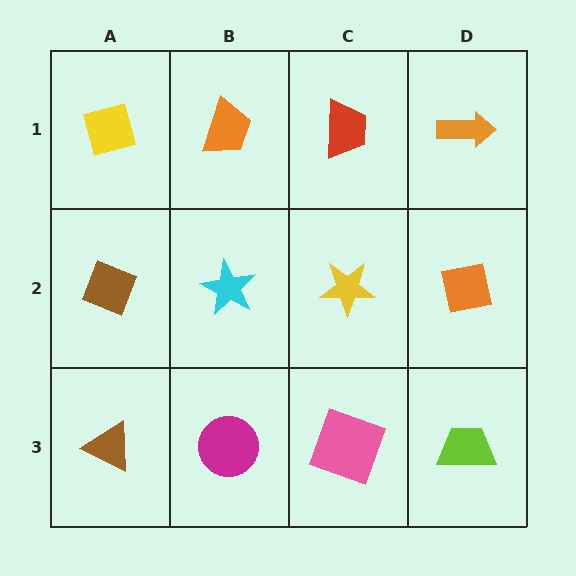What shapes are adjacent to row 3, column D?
An orange square (row 2, column D), a pink square (row 3, column C).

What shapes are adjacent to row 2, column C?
A red trapezoid (row 1, column C), a pink square (row 3, column C), a cyan star (row 2, column B), an orange square (row 2, column D).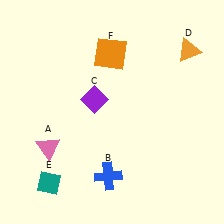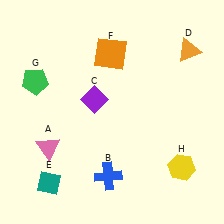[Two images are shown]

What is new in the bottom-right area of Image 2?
A yellow hexagon (H) was added in the bottom-right area of Image 2.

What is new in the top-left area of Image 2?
A green pentagon (G) was added in the top-left area of Image 2.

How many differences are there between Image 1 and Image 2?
There are 2 differences between the two images.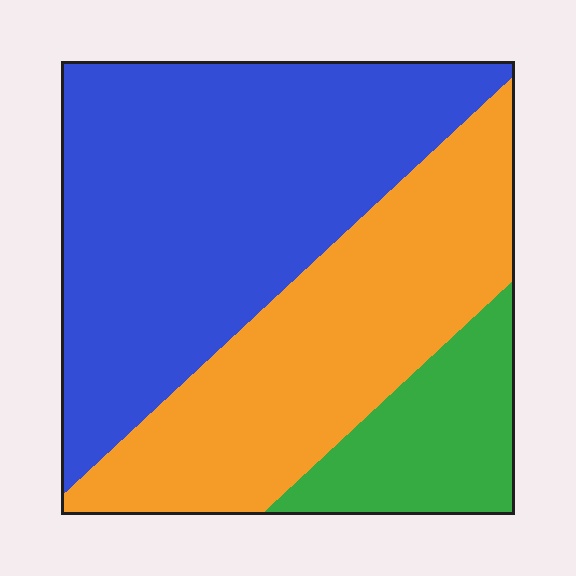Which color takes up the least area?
Green, at roughly 15%.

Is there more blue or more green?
Blue.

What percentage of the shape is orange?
Orange covers around 35% of the shape.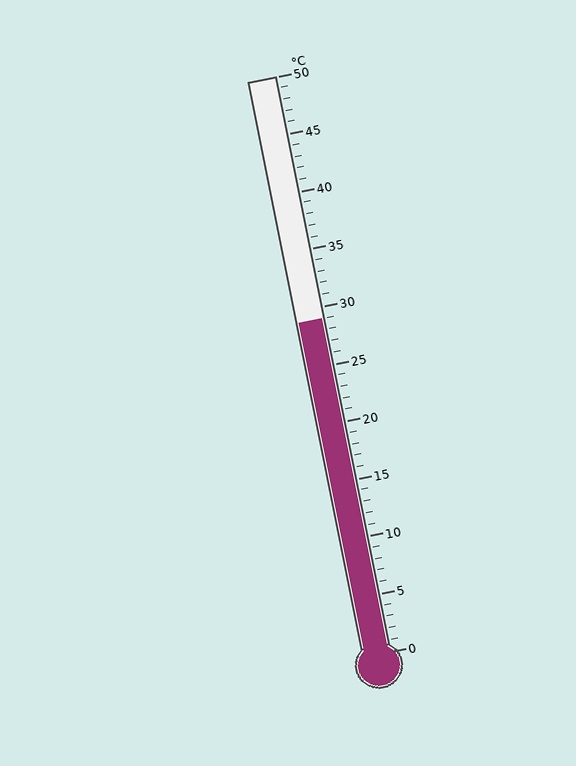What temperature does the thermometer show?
The thermometer shows approximately 29°C.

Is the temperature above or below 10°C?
The temperature is above 10°C.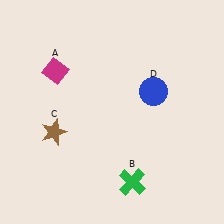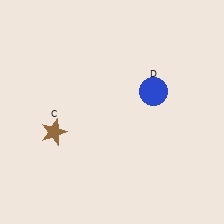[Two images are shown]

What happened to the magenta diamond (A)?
The magenta diamond (A) was removed in Image 2. It was in the top-left area of Image 1.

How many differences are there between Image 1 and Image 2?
There are 2 differences between the two images.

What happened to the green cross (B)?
The green cross (B) was removed in Image 2. It was in the bottom-right area of Image 1.